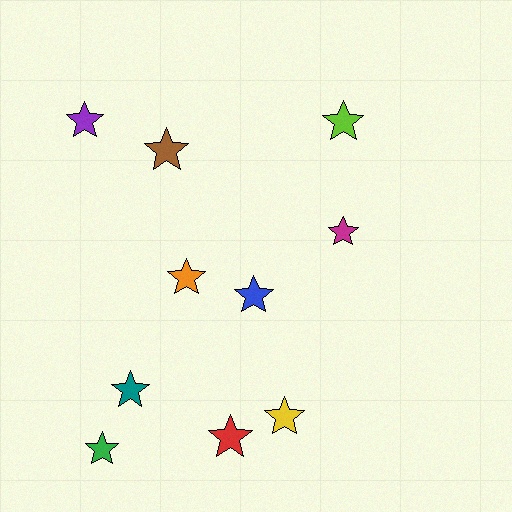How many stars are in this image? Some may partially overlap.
There are 10 stars.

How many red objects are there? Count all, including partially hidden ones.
There is 1 red object.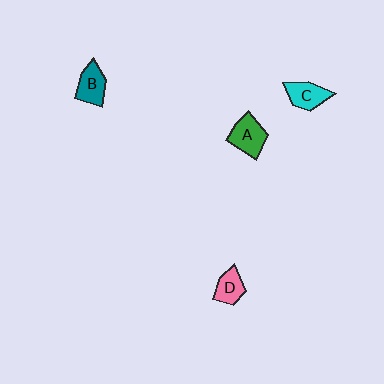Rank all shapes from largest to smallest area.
From largest to smallest: A (green), B (teal), C (cyan), D (pink).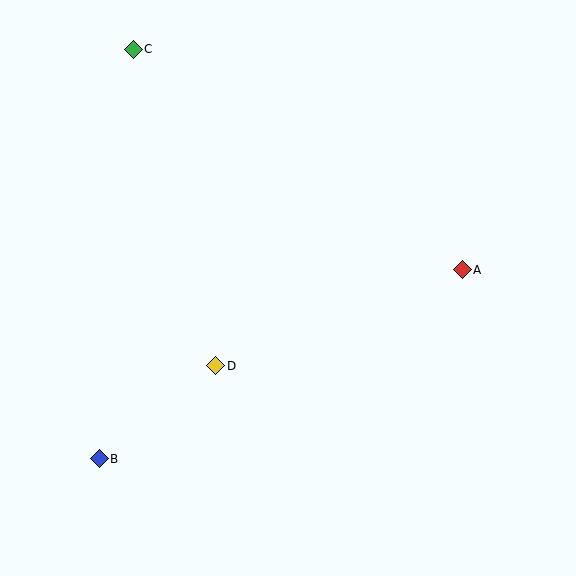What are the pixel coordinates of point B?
Point B is at (99, 459).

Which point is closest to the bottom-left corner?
Point B is closest to the bottom-left corner.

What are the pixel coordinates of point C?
Point C is at (133, 49).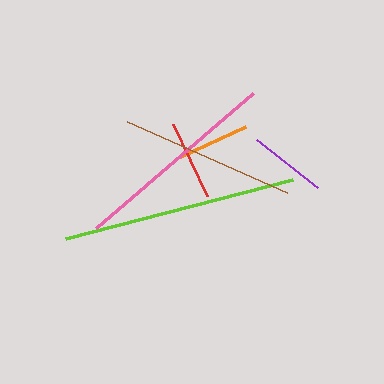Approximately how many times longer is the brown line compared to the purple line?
The brown line is approximately 2.3 times the length of the purple line.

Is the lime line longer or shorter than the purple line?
The lime line is longer than the purple line.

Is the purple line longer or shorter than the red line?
The red line is longer than the purple line.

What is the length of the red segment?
The red segment is approximately 80 pixels long.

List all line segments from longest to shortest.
From longest to shortest: lime, pink, brown, red, purple, orange.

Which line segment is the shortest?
The orange line is the shortest at approximately 71 pixels.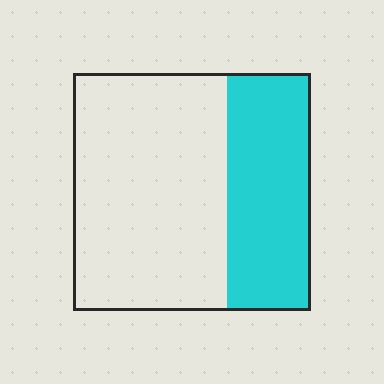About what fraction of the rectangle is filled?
About one third (1/3).